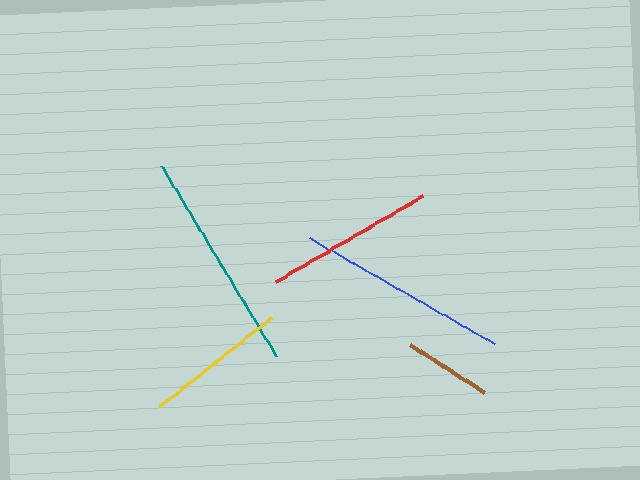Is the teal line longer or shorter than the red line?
The teal line is longer than the red line.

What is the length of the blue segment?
The blue segment is approximately 213 pixels long.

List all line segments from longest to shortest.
From longest to shortest: teal, blue, red, yellow, brown.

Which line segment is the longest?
The teal line is the longest at approximately 222 pixels.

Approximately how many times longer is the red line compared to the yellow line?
The red line is approximately 1.2 times the length of the yellow line.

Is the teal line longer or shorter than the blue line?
The teal line is longer than the blue line.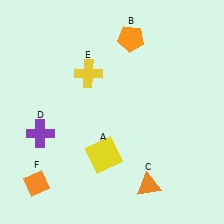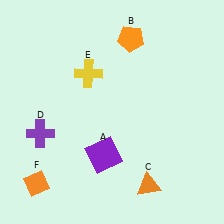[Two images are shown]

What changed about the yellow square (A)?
In Image 1, A is yellow. In Image 2, it changed to purple.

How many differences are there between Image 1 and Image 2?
There is 1 difference between the two images.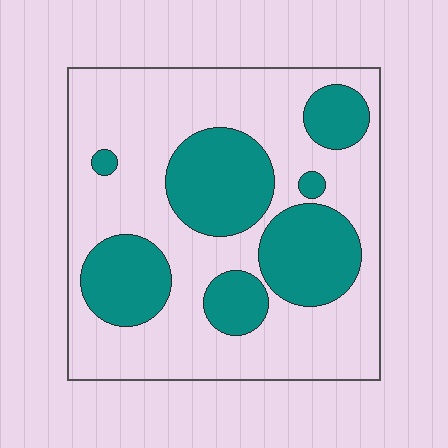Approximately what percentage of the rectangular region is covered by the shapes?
Approximately 35%.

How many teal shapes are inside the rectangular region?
7.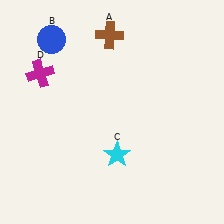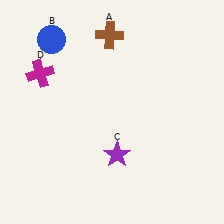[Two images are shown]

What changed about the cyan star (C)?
In Image 1, C is cyan. In Image 2, it changed to purple.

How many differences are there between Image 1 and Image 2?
There is 1 difference between the two images.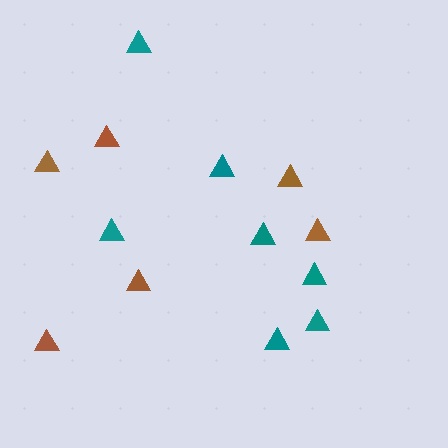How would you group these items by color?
There are 2 groups: one group of brown triangles (6) and one group of teal triangles (7).